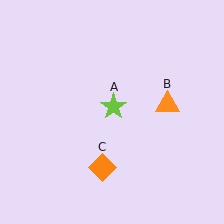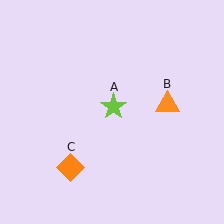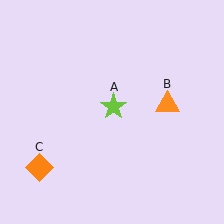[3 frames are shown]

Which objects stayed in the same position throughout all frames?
Lime star (object A) and orange triangle (object B) remained stationary.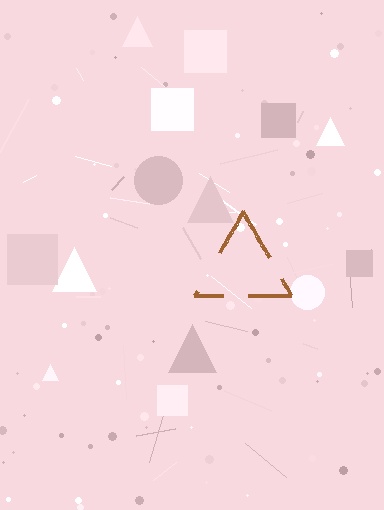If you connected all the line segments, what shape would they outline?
They would outline a triangle.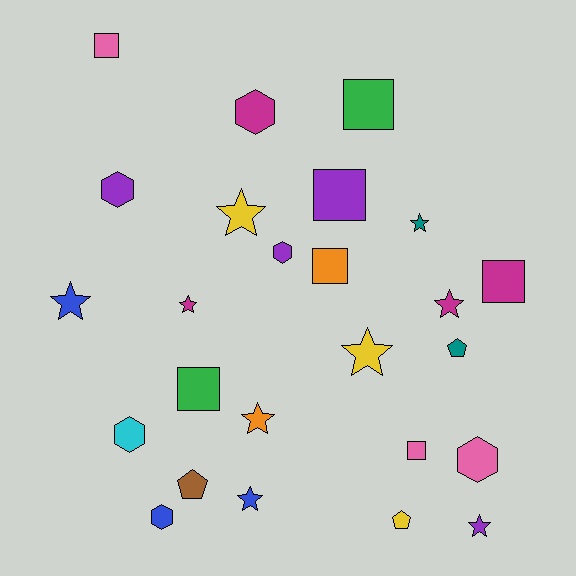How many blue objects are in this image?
There are 3 blue objects.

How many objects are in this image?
There are 25 objects.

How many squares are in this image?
There are 7 squares.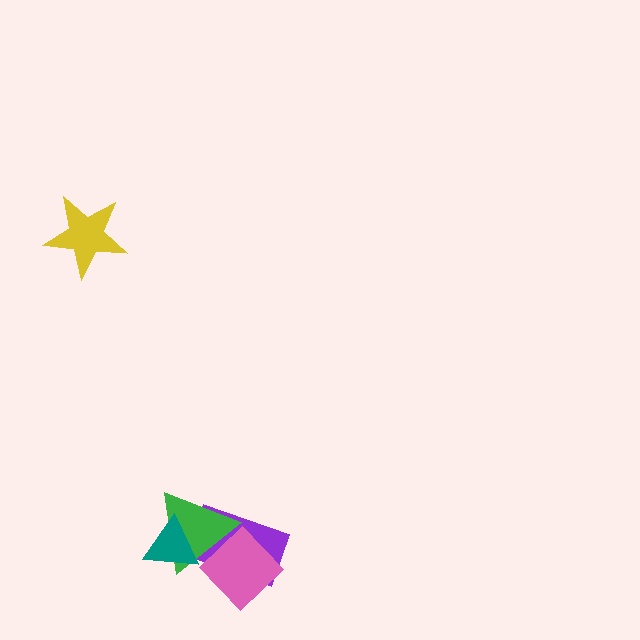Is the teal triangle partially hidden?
No, no other shape covers it.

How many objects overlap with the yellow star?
0 objects overlap with the yellow star.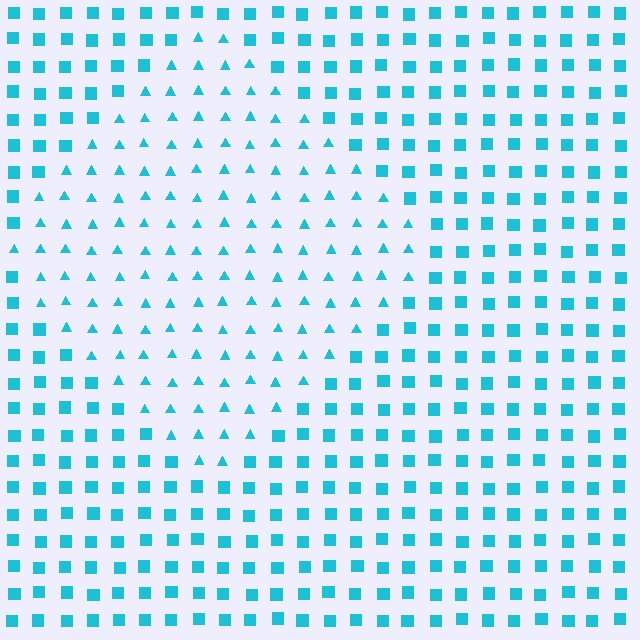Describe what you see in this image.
The image is filled with small cyan elements arranged in a uniform grid. A diamond-shaped region contains triangles, while the surrounding area contains squares. The boundary is defined purely by the change in element shape.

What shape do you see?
I see a diamond.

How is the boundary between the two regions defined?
The boundary is defined by a change in element shape: triangles inside vs. squares outside. All elements share the same color and spacing.